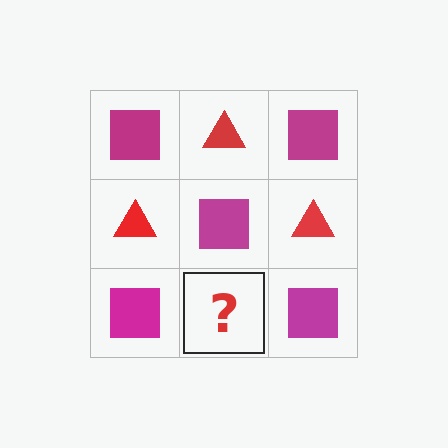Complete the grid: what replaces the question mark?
The question mark should be replaced with a red triangle.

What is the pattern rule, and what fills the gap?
The rule is that it alternates magenta square and red triangle in a checkerboard pattern. The gap should be filled with a red triangle.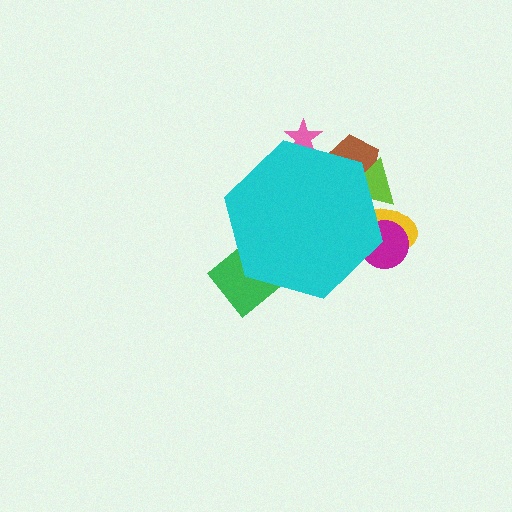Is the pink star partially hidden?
Yes, the pink star is partially hidden behind the cyan hexagon.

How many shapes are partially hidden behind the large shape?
6 shapes are partially hidden.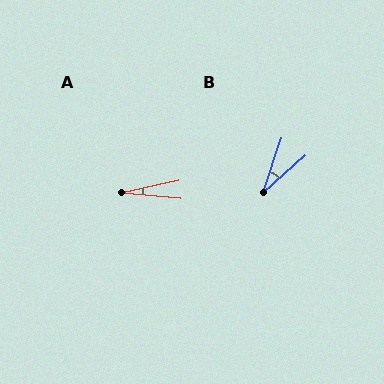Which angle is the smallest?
A, at approximately 17 degrees.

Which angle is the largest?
B, at approximately 30 degrees.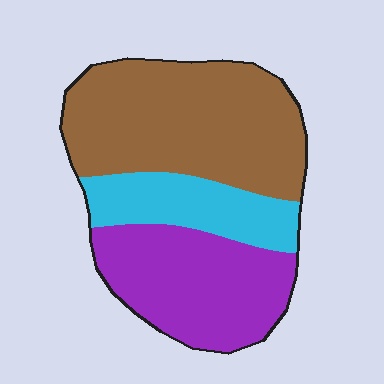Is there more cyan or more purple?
Purple.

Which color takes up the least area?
Cyan, at roughly 20%.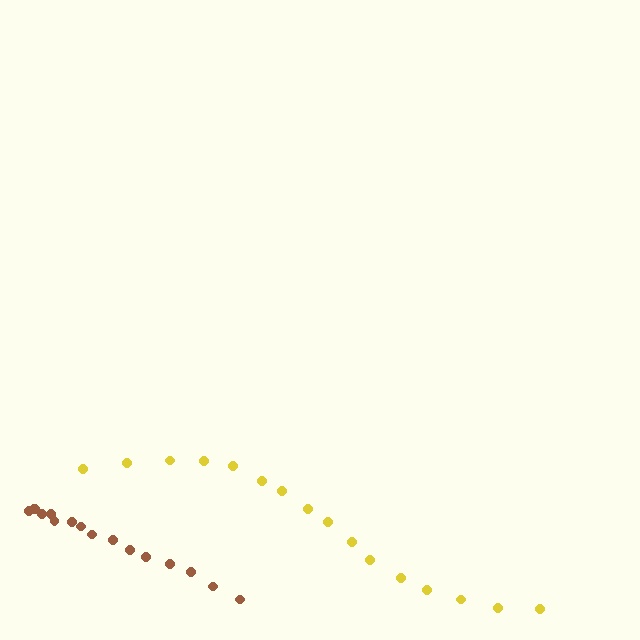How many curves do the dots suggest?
There are 2 distinct paths.